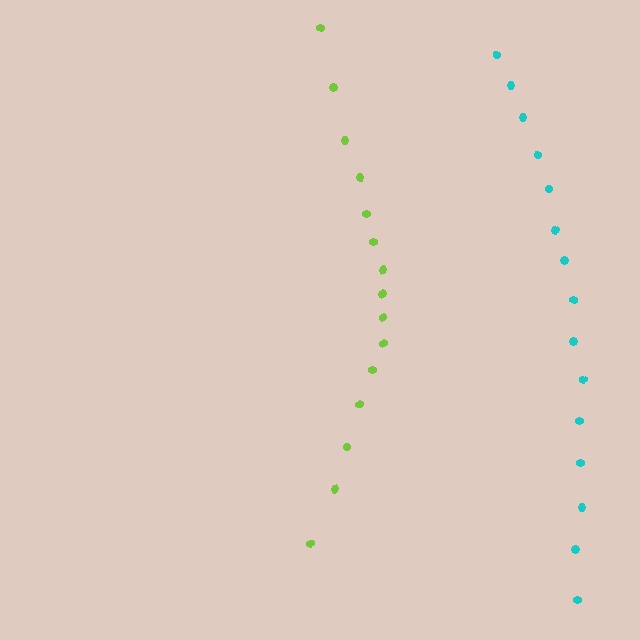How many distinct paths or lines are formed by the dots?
There are 2 distinct paths.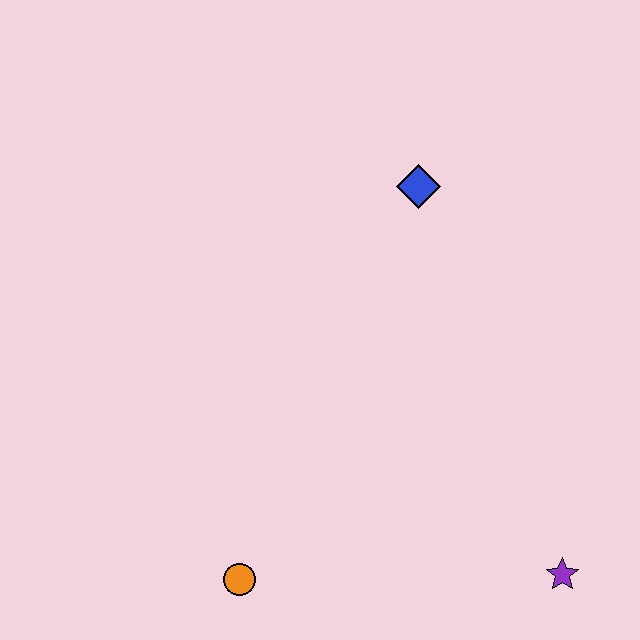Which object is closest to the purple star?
The orange circle is closest to the purple star.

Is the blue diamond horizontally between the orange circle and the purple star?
Yes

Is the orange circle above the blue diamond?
No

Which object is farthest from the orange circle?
The blue diamond is farthest from the orange circle.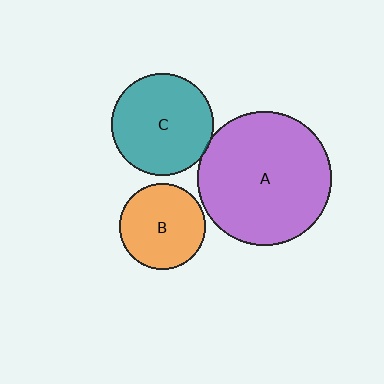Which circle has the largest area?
Circle A (purple).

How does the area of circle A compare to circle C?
Approximately 1.7 times.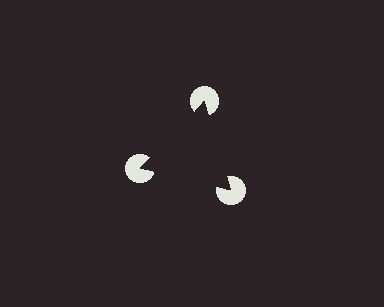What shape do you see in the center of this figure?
An illusory triangle — its edges are inferred from the aligned wedge cuts in the pac-man discs, not physically drawn.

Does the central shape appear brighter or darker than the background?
It typically appears slightly darker than the background, even though no actual brightness change is drawn.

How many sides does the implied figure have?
3 sides.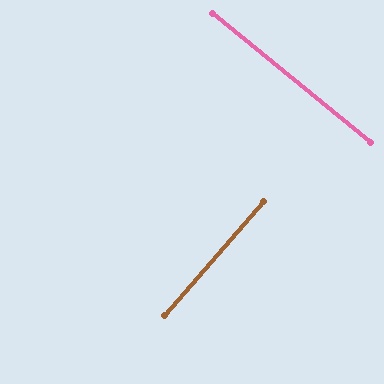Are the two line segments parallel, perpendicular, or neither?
Perpendicular — they meet at approximately 89°.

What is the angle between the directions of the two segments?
Approximately 89 degrees.